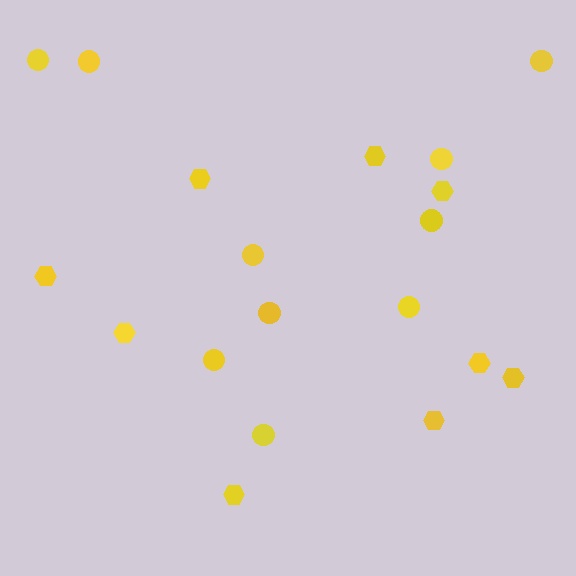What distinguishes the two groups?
There are 2 groups: one group of circles (10) and one group of hexagons (9).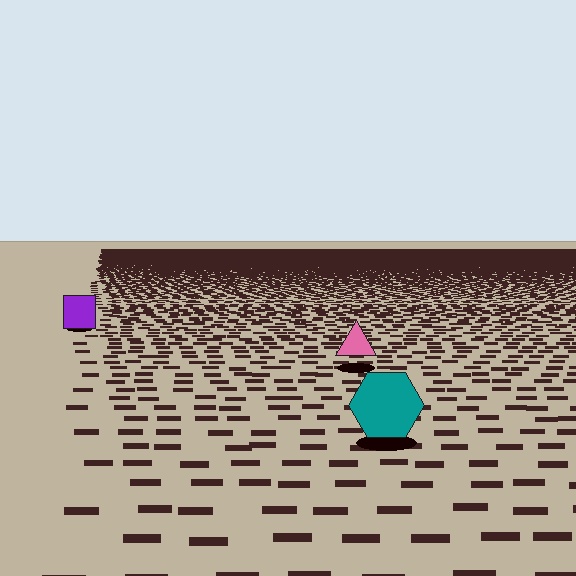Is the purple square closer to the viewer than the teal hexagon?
No. The teal hexagon is closer — you can tell from the texture gradient: the ground texture is coarser near it.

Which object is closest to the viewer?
The teal hexagon is closest. The texture marks near it are larger and more spread out.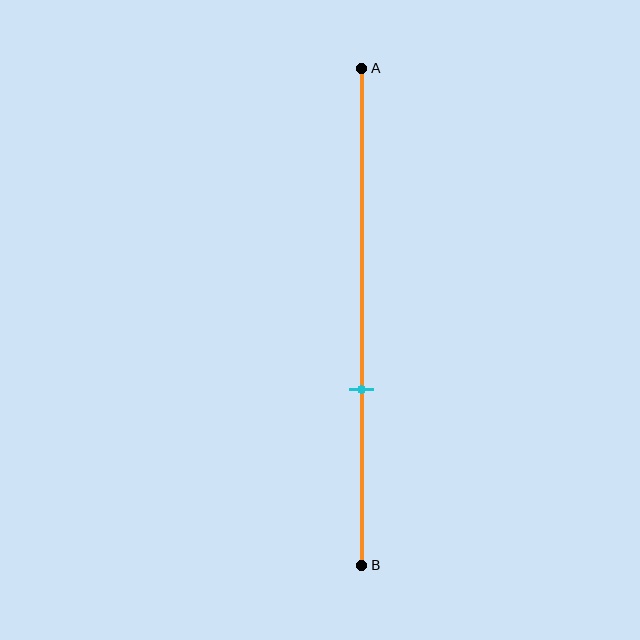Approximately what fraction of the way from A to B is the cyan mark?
The cyan mark is approximately 65% of the way from A to B.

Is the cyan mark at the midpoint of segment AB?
No, the mark is at about 65% from A, not at the 50% midpoint.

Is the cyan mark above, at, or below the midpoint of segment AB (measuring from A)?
The cyan mark is below the midpoint of segment AB.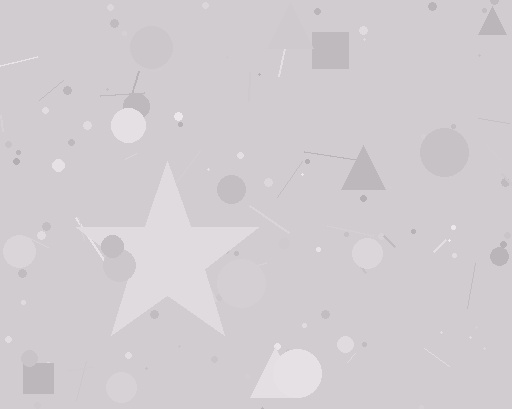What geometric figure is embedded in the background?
A star is embedded in the background.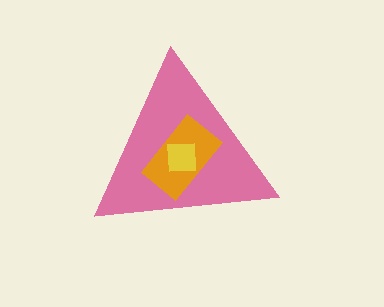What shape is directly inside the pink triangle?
The orange rectangle.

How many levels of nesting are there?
3.